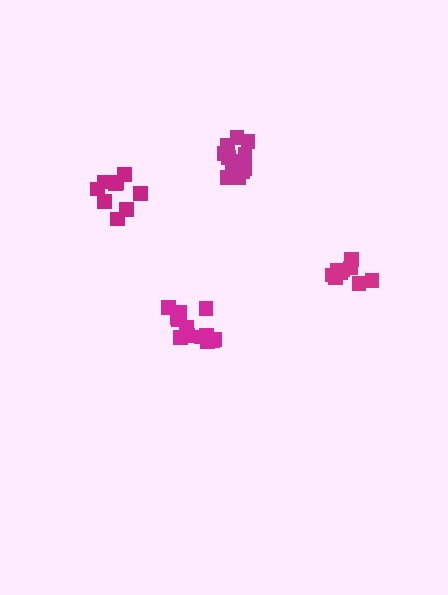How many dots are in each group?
Group 1: 9 dots, Group 2: 12 dots, Group 3: 13 dots, Group 4: 9 dots (43 total).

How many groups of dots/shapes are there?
There are 4 groups.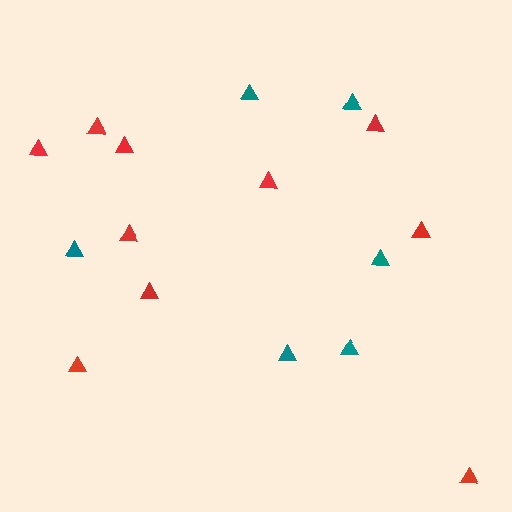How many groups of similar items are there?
There are 2 groups: one group of teal triangles (6) and one group of red triangles (10).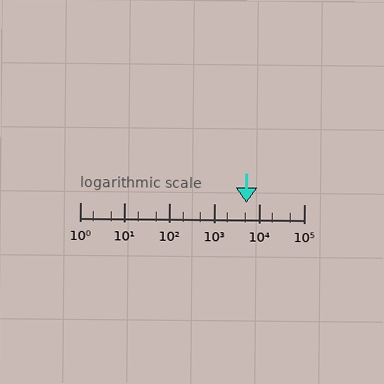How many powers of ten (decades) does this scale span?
The scale spans 5 decades, from 1 to 100000.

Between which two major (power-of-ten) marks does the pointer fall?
The pointer is between 1000 and 10000.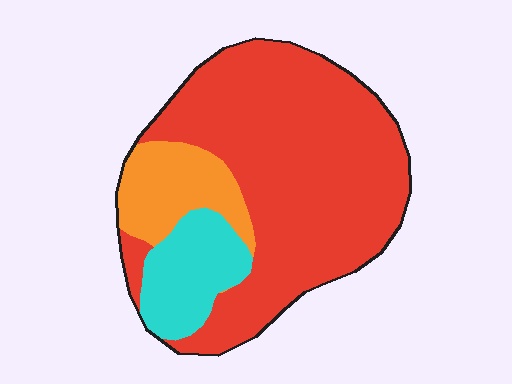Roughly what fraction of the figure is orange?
Orange takes up less than a sixth of the figure.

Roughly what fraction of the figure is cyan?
Cyan takes up about one sixth (1/6) of the figure.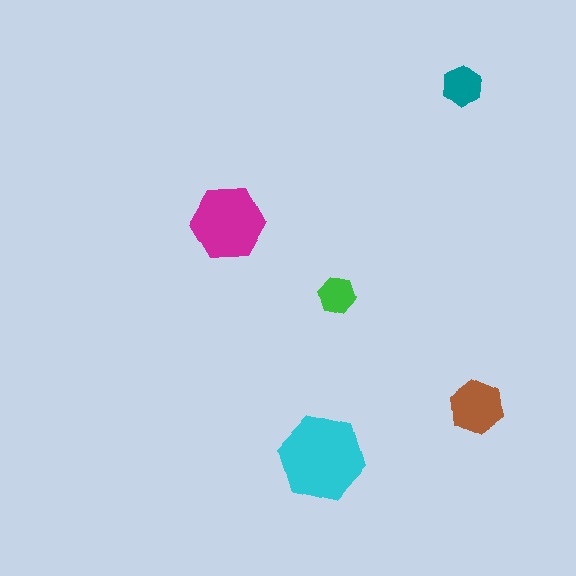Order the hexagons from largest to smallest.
the cyan one, the magenta one, the brown one, the teal one, the green one.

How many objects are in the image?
There are 5 objects in the image.